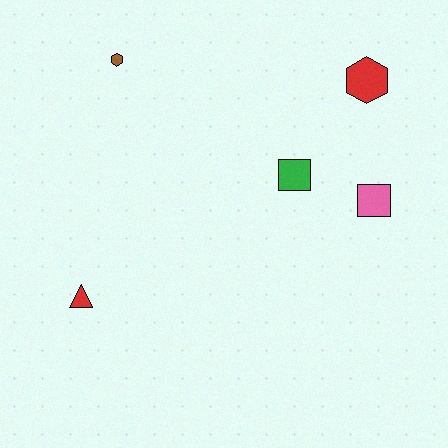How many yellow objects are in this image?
There are no yellow objects.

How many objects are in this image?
There are 5 objects.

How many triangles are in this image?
There is 1 triangle.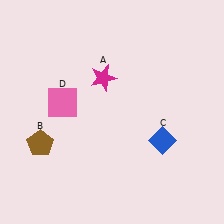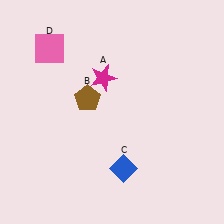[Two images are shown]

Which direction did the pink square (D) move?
The pink square (D) moved up.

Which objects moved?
The objects that moved are: the brown pentagon (B), the blue diamond (C), the pink square (D).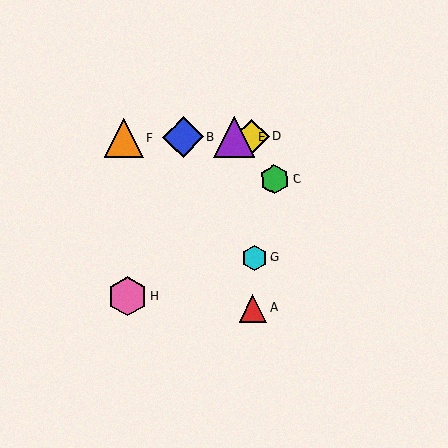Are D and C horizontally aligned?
No, D is at y≈137 and C is at y≈180.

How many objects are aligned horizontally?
4 objects (B, D, E, F) are aligned horizontally.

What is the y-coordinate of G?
Object G is at y≈258.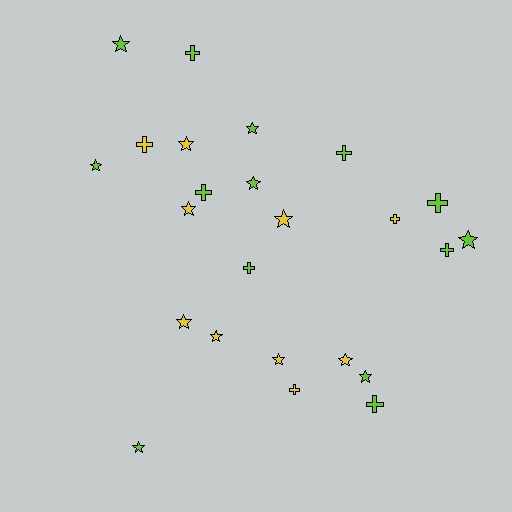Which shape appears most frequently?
Star, with 14 objects.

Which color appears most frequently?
Lime, with 14 objects.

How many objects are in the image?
There are 24 objects.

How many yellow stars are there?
There are 7 yellow stars.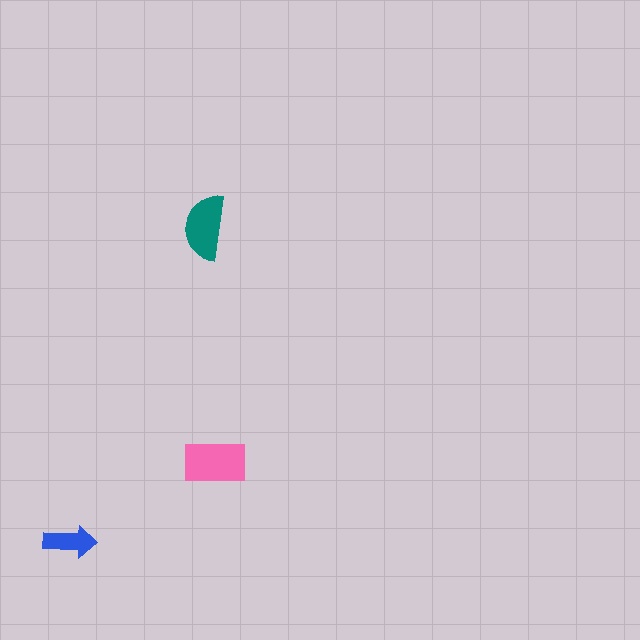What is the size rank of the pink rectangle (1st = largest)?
1st.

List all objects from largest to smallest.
The pink rectangle, the teal semicircle, the blue arrow.